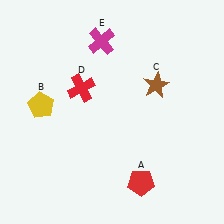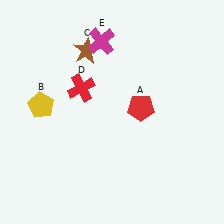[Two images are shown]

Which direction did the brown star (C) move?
The brown star (C) moved left.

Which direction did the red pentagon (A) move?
The red pentagon (A) moved up.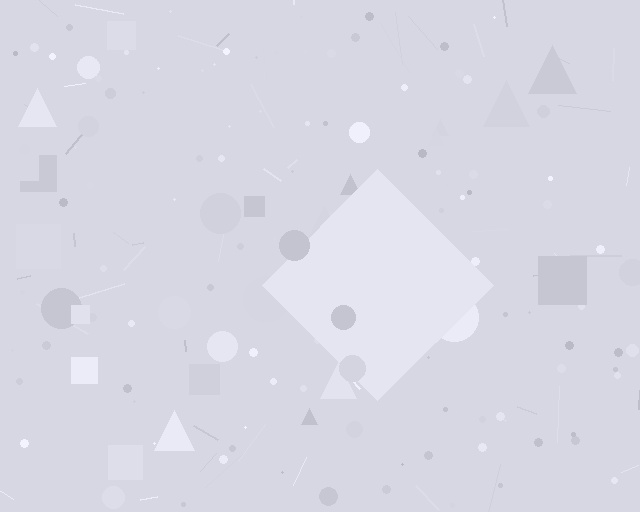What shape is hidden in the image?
A diamond is hidden in the image.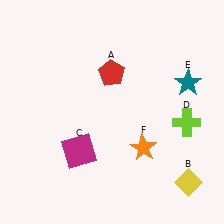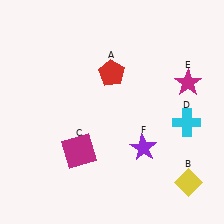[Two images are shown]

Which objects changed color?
D changed from lime to cyan. E changed from teal to magenta. F changed from orange to purple.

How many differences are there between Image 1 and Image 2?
There are 3 differences between the two images.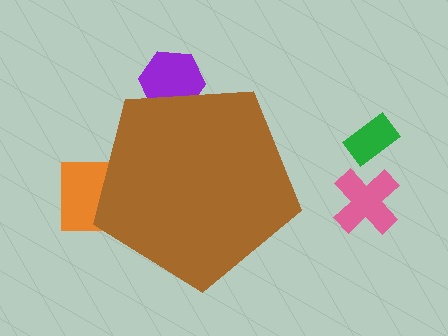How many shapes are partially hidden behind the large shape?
2 shapes are partially hidden.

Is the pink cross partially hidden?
No, the pink cross is fully visible.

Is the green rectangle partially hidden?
No, the green rectangle is fully visible.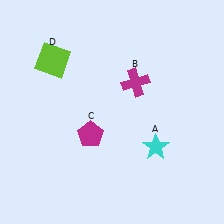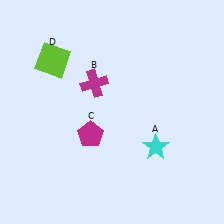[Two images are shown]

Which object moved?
The magenta cross (B) moved left.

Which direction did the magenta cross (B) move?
The magenta cross (B) moved left.